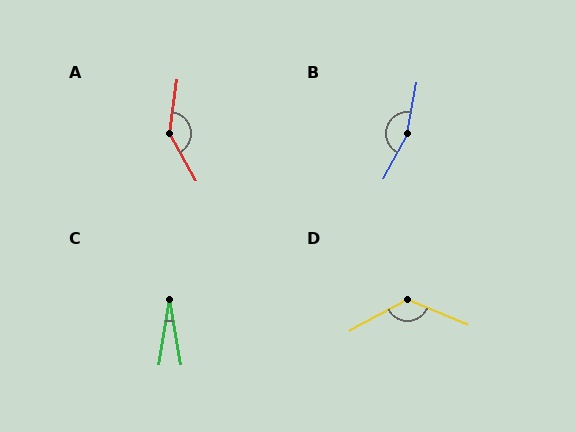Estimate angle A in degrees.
Approximately 143 degrees.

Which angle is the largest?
B, at approximately 163 degrees.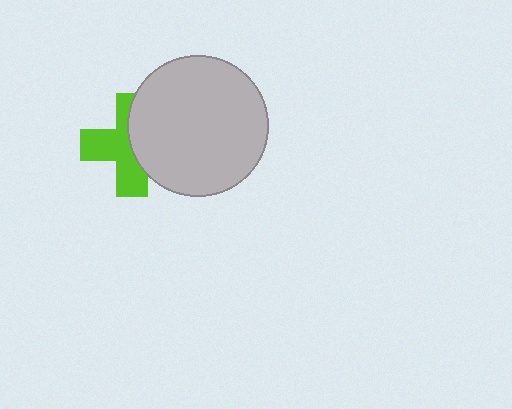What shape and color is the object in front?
The object in front is a light gray circle.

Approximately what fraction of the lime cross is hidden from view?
Roughly 43% of the lime cross is hidden behind the light gray circle.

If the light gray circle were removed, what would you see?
You would see the complete lime cross.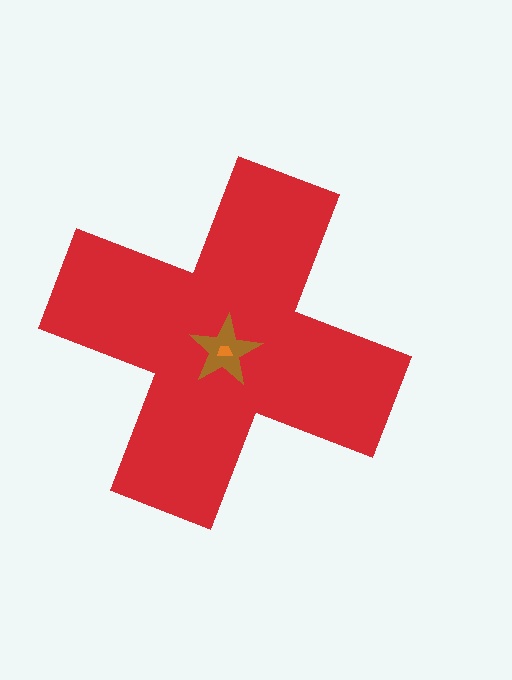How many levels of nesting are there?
3.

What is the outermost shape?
The red cross.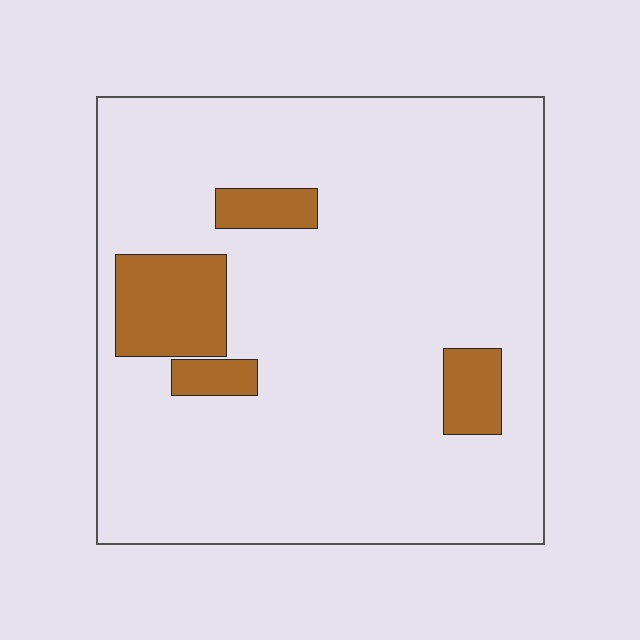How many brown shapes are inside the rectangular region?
4.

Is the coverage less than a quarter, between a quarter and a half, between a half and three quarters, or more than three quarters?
Less than a quarter.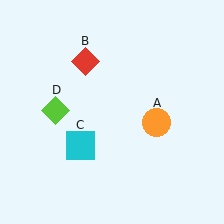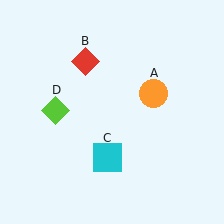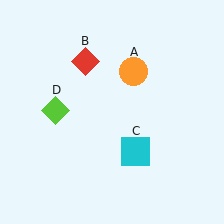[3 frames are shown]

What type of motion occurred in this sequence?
The orange circle (object A), cyan square (object C) rotated counterclockwise around the center of the scene.